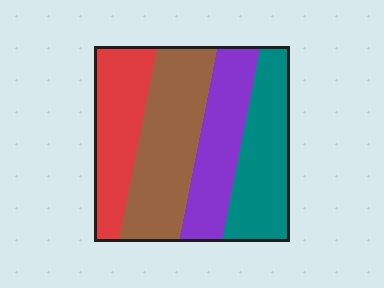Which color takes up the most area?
Brown, at roughly 30%.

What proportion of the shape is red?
Red covers about 20% of the shape.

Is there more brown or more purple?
Brown.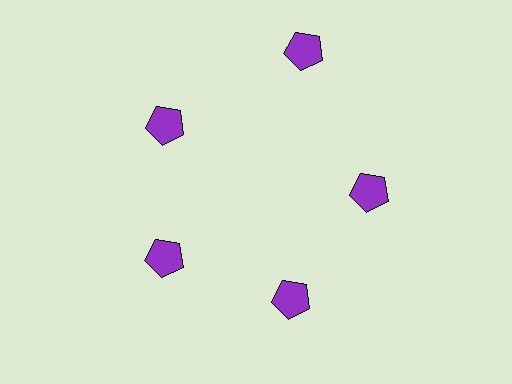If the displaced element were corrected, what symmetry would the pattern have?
It would have 5-fold rotational symmetry — the pattern would map onto itself every 72 degrees.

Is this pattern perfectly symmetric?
No. The 5 purple pentagons are arranged in a ring, but one element near the 1 o'clock position is pushed outward from the center, breaking the 5-fold rotational symmetry.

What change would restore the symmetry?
The symmetry would be restored by moving it inward, back onto the ring so that all 5 pentagons sit at equal angles and equal distance from the center.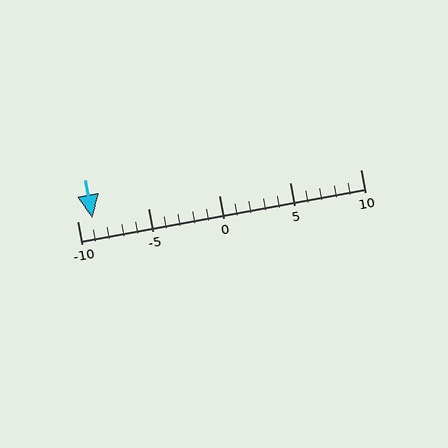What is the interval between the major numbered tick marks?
The major tick marks are spaced 5 units apart.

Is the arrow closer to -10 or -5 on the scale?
The arrow is closer to -10.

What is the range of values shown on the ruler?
The ruler shows values from -10 to 10.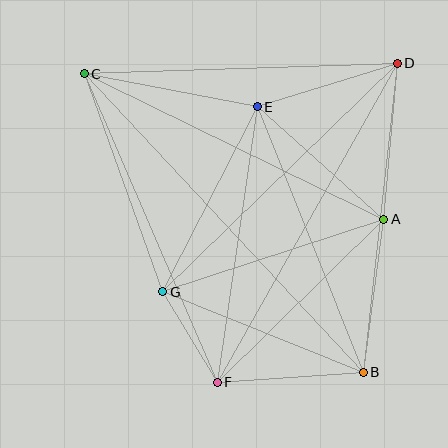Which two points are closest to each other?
Points F and G are closest to each other.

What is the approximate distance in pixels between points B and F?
The distance between B and F is approximately 146 pixels.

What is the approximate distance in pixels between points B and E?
The distance between B and E is approximately 286 pixels.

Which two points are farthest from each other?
Points B and C are farthest from each other.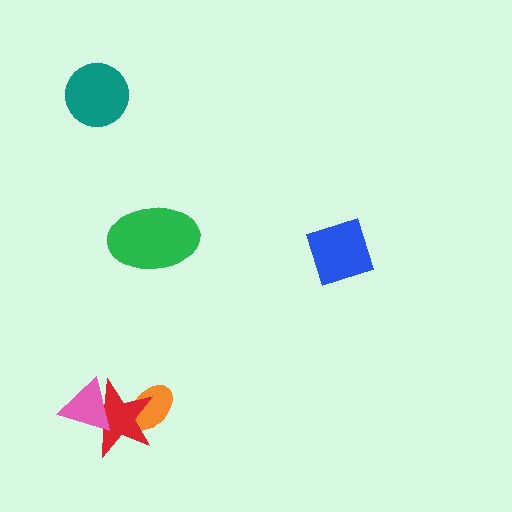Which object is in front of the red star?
The pink triangle is in front of the red star.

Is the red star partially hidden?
Yes, it is partially covered by another shape.